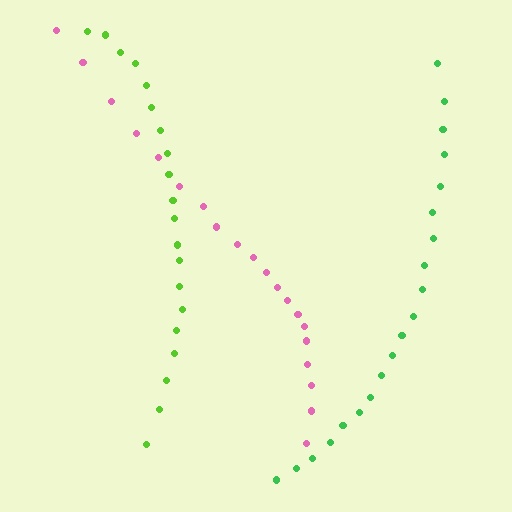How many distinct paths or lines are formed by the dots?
There are 3 distinct paths.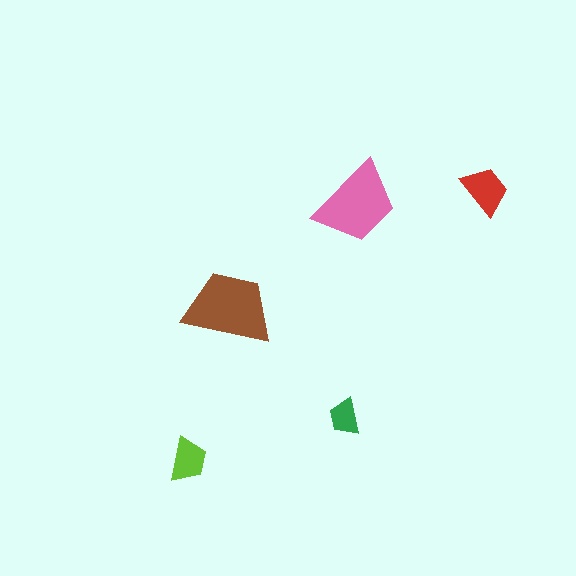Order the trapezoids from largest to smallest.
the brown one, the pink one, the red one, the lime one, the green one.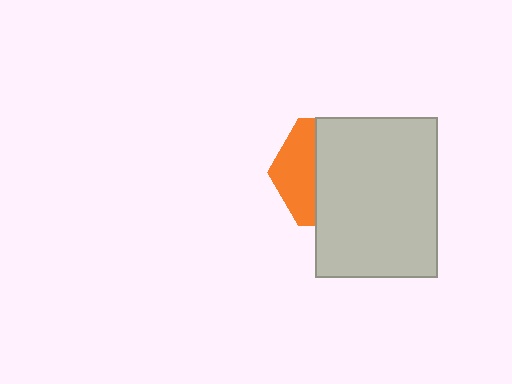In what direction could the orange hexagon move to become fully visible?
The orange hexagon could move left. That would shift it out from behind the light gray rectangle entirely.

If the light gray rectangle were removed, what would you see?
You would see the complete orange hexagon.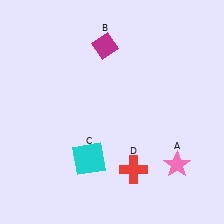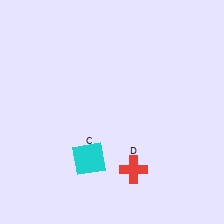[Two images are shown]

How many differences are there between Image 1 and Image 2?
There are 2 differences between the two images.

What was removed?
The magenta diamond (B), the pink star (A) were removed in Image 2.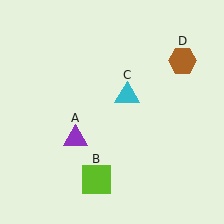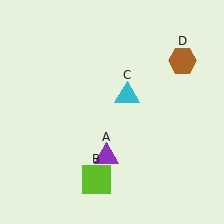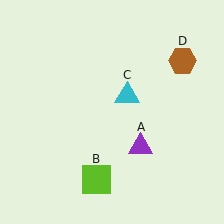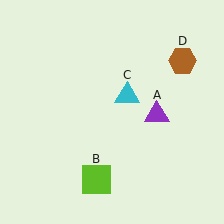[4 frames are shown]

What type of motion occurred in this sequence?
The purple triangle (object A) rotated counterclockwise around the center of the scene.